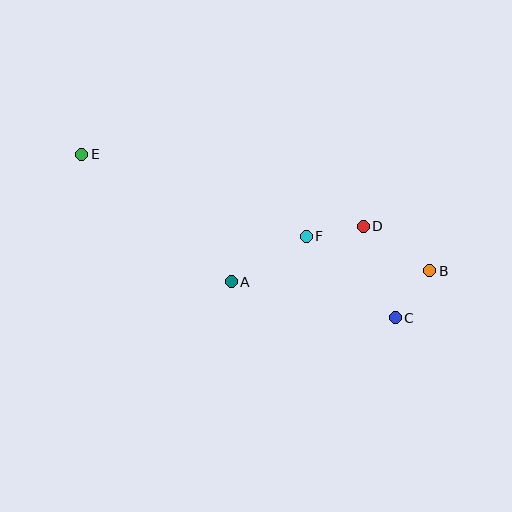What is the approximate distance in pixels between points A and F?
The distance between A and F is approximately 88 pixels.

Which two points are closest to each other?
Points D and F are closest to each other.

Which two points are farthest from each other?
Points B and E are farthest from each other.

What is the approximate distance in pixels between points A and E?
The distance between A and E is approximately 196 pixels.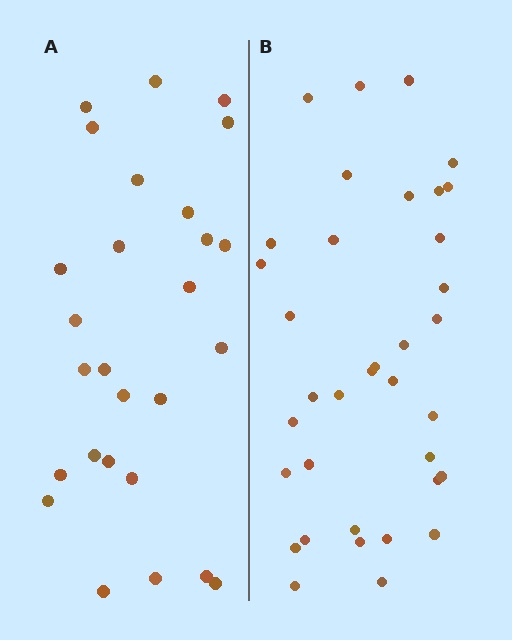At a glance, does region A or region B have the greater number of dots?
Region B (the right region) has more dots.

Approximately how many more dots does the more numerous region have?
Region B has roughly 8 or so more dots than region A.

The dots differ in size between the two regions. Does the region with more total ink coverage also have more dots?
No. Region A has more total ink coverage because its dots are larger, but region B actually contains more individual dots. Total area can be misleading — the number of items is what matters here.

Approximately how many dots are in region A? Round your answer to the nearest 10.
About 30 dots. (The exact count is 27, which rounds to 30.)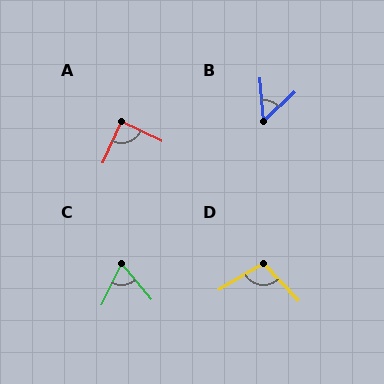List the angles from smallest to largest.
B (52°), C (66°), A (88°), D (103°).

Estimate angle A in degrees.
Approximately 88 degrees.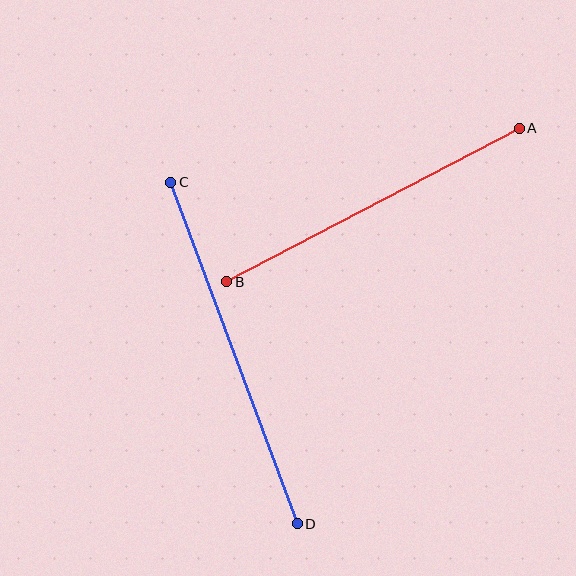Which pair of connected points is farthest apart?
Points C and D are farthest apart.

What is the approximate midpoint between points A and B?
The midpoint is at approximately (373, 205) pixels.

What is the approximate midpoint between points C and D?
The midpoint is at approximately (234, 353) pixels.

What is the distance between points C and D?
The distance is approximately 364 pixels.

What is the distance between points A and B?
The distance is approximately 330 pixels.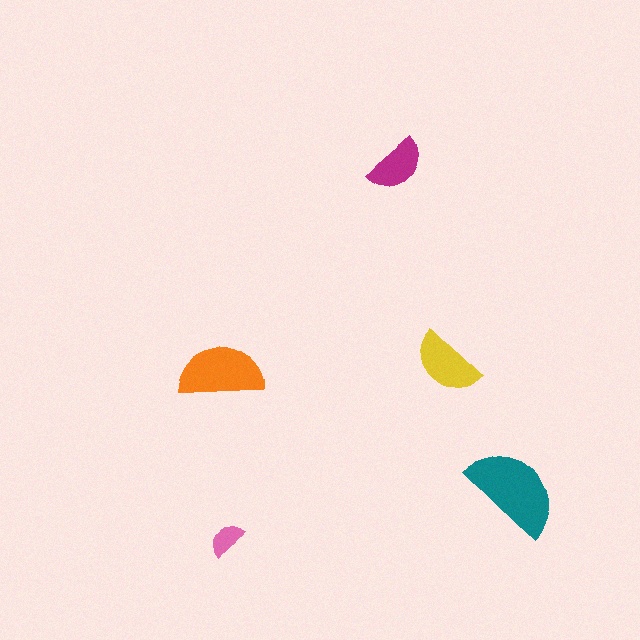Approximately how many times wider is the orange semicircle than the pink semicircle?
About 2.5 times wider.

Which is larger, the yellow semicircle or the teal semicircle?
The teal one.